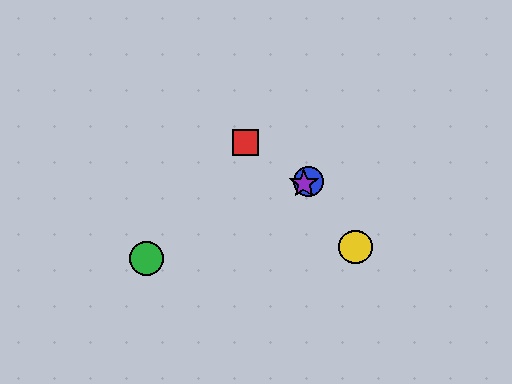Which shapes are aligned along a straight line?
The blue circle, the green circle, the purple star are aligned along a straight line.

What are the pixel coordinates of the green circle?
The green circle is at (146, 258).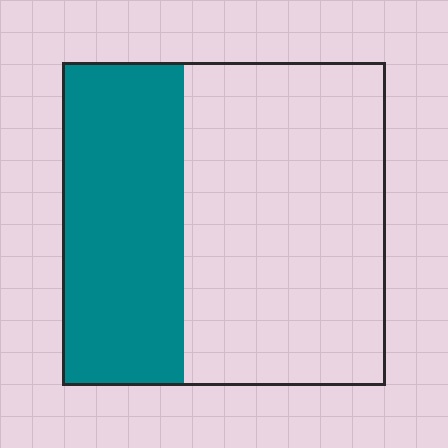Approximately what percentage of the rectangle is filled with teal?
Approximately 40%.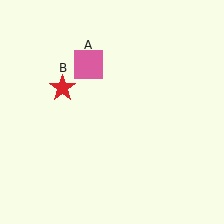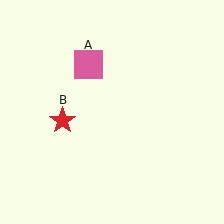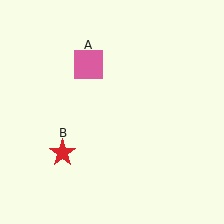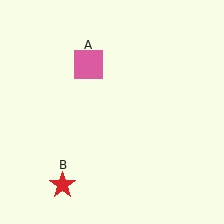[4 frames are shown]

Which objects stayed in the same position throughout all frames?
Pink square (object A) remained stationary.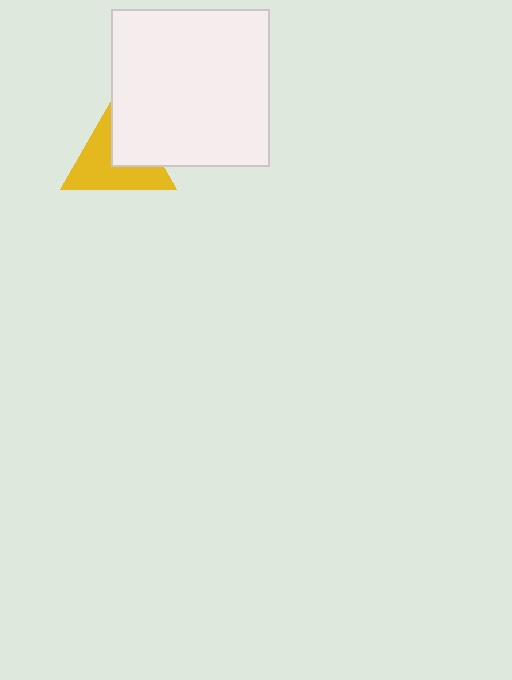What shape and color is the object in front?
The object in front is a white square.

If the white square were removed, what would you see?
You would see the complete yellow triangle.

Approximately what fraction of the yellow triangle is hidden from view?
Roughly 39% of the yellow triangle is hidden behind the white square.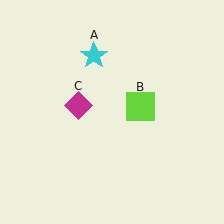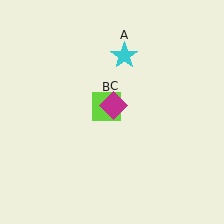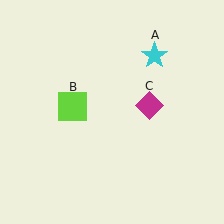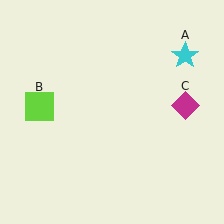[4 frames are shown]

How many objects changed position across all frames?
3 objects changed position: cyan star (object A), lime square (object B), magenta diamond (object C).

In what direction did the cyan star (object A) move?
The cyan star (object A) moved right.